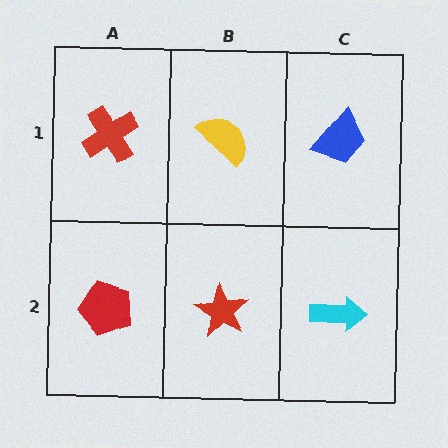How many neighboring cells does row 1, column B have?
3.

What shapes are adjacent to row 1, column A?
A red pentagon (row 2, column A), a yellow semicircle (row 1, column B).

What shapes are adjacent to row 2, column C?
A blue trapezoid (row 1, column C), a red star (row 2, column B).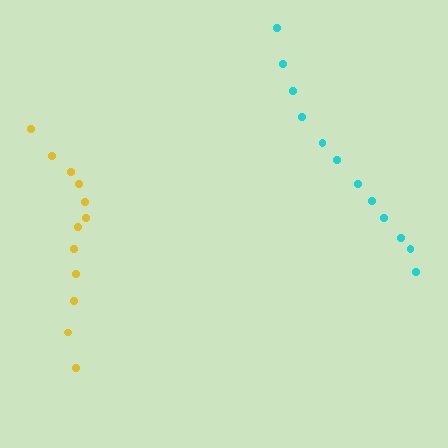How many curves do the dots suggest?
There are 2 distinct paths.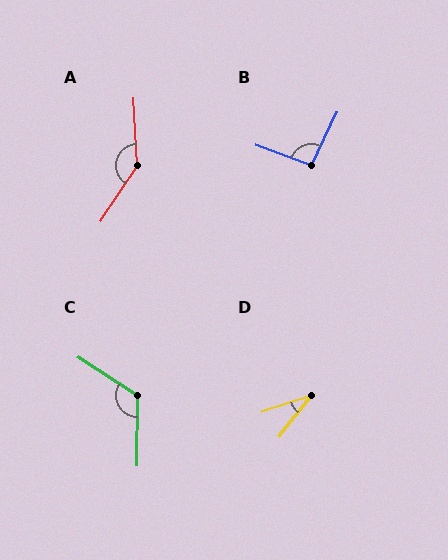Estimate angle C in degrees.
Approximately 123 degrees.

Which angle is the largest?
A, at approximately 144 degrees.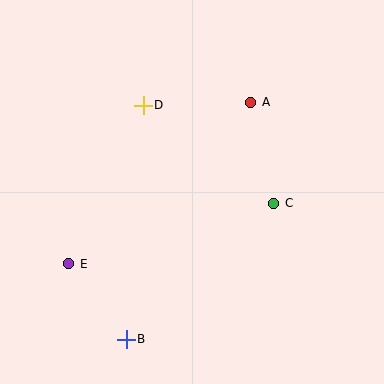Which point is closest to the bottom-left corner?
Point B is closest to the bottom-left corner.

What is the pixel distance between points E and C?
The distance between E and C is 214 pixels.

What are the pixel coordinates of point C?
Point C is at (274, 203).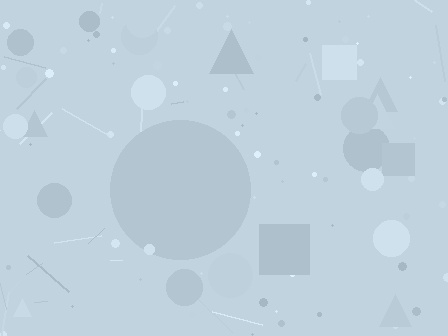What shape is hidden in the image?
A circle is hidden in the image.